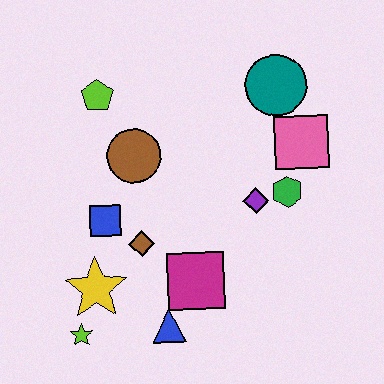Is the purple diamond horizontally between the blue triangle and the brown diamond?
No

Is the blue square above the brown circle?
No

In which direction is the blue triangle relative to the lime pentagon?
The blue triangle is below the lime pentagon.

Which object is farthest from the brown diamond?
The teal circle is farthest from the brown diamond.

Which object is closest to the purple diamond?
The green hexagon is closest to the purple diamond.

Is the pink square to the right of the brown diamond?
Yes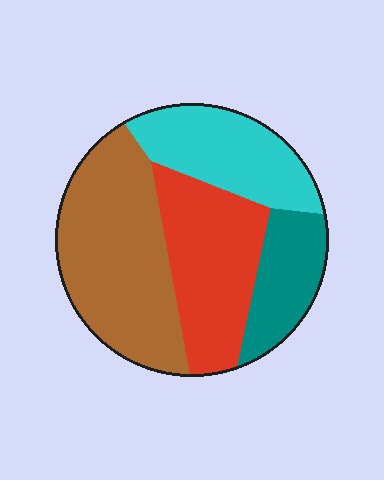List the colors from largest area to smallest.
From largest to smallest: brown, red, cyan, teal.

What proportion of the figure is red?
Red takes up about one quarter (1/4) of the figure.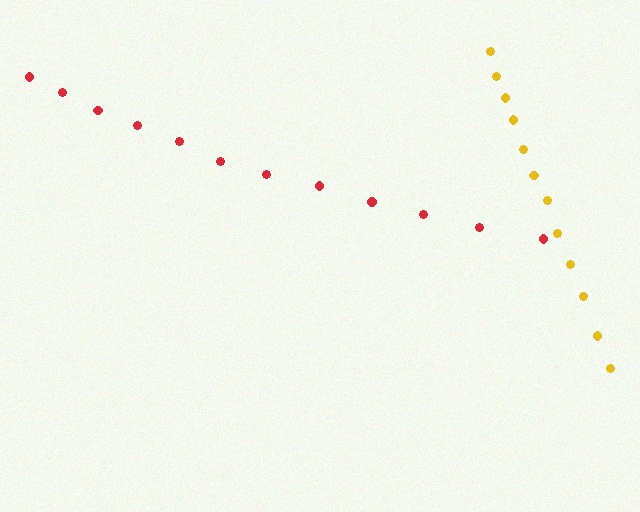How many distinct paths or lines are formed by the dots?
There are 2 distinct paths.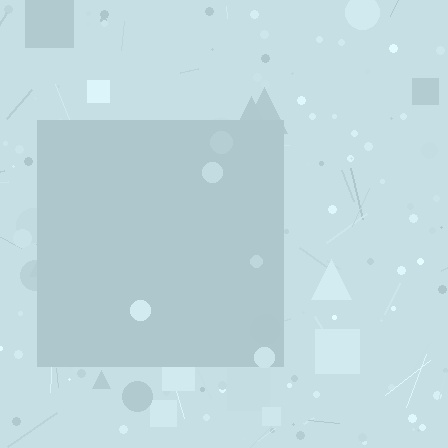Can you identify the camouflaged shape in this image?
The camouflaged shape is a square.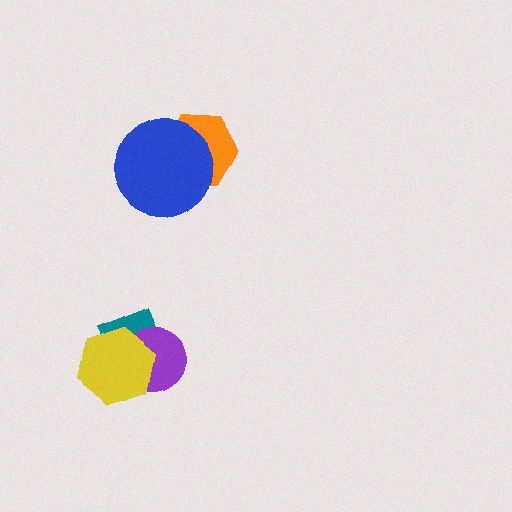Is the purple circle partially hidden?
Yes, it is partially covered by another shape.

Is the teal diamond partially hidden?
Yes, it is partially covered by another shape.